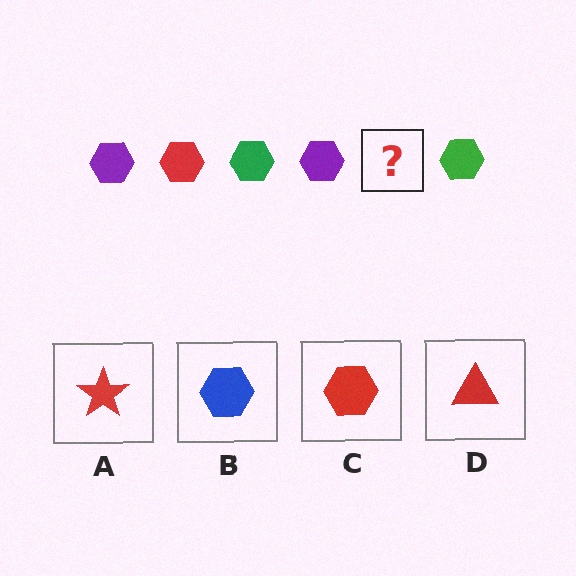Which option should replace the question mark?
Option C.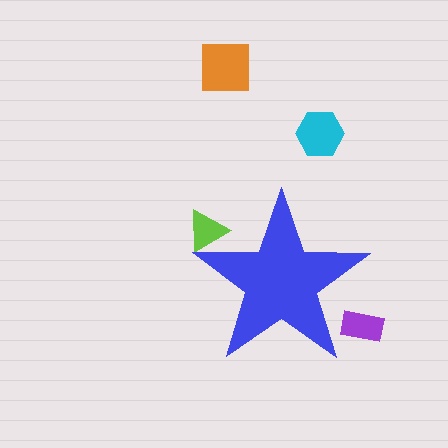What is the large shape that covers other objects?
A blue star.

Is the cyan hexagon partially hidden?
No, the cyan hexagon is fully visible.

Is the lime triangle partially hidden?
Yes, the lime triangle is partially hidden behind the blue star.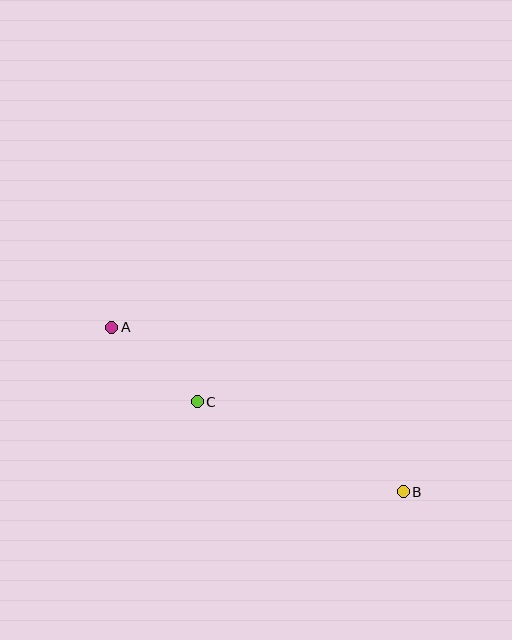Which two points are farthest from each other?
Points A and B are farthest from each other.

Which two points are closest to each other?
Points A and C are closest to each other.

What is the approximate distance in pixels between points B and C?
The distance between B and C is approximately 225 pixels.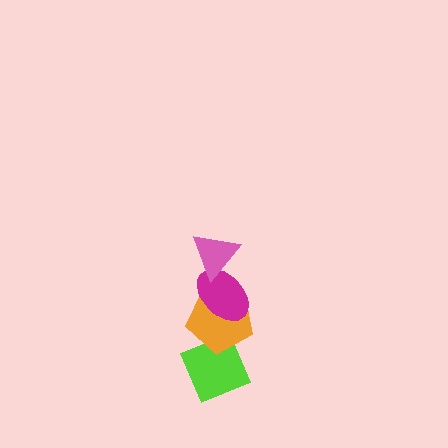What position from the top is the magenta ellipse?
The magenta ellipse is 2nd from the top.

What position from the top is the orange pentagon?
The orange pentagon is 3rd from the top.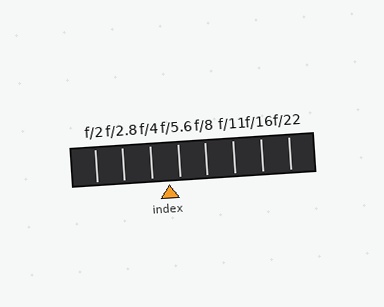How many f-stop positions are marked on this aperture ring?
There are 8 f-stop positions marked.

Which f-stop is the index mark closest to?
The index mark is closest to f/5.6.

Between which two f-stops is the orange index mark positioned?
The index mark is between f/4 and f/5.6.